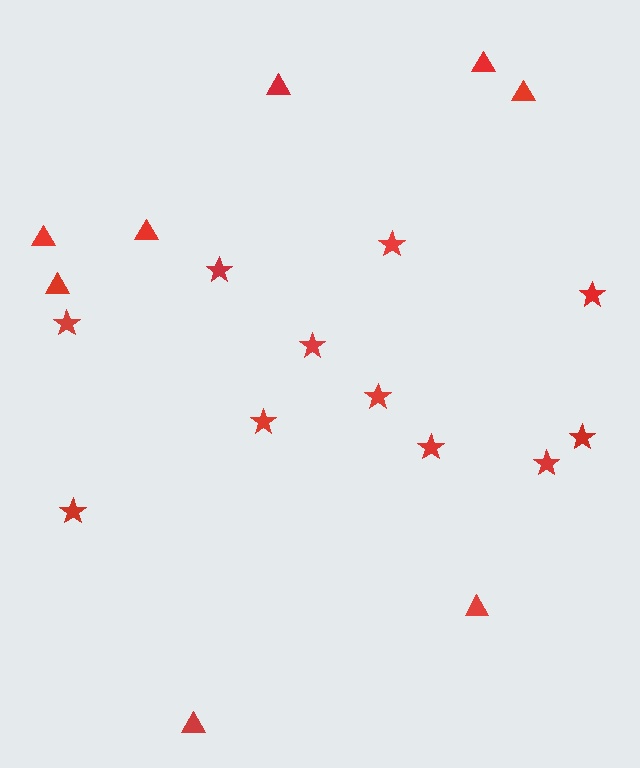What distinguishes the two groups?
There are 2 groups: one group of triangles (8) and one group of stars (11).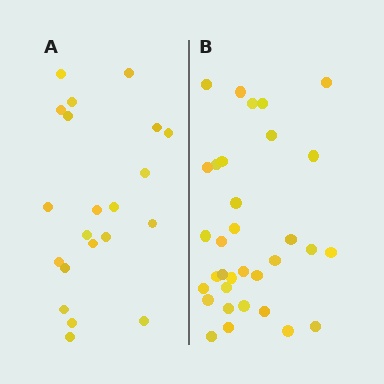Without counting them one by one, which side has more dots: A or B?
Region B (the right region) has more dots.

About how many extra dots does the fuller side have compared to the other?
Region B has roughly 12 or so more dots than region A.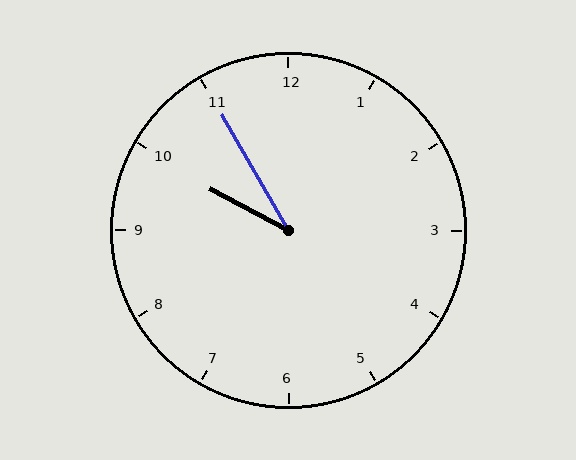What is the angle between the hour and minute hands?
Approximately 32 degrees.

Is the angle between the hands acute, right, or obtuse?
It is acute.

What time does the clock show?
9:55.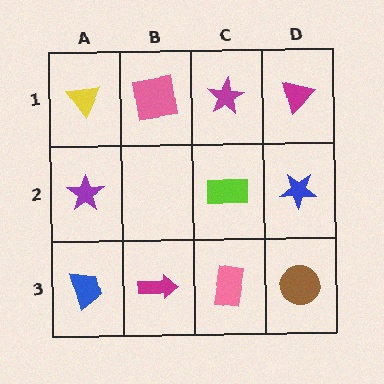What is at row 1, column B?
A pink square.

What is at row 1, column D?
A magenta triangle.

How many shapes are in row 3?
4 shapes.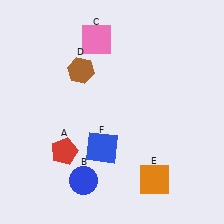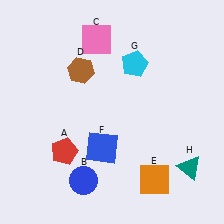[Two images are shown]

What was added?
A cyan pentagon (G), a teal triangle (H) were added in Image 2.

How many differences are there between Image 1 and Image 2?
There are 2 differences between the two images.